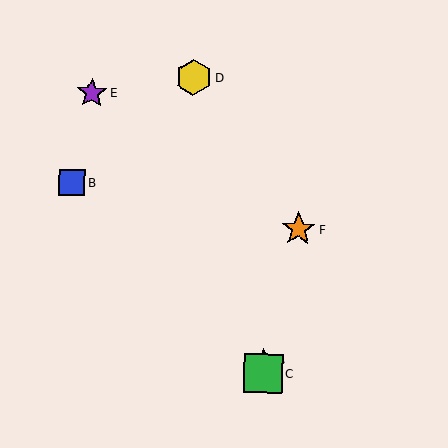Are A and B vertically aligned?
No, A is at x≈263 and B is at x≈72.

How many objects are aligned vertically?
2 objects (A, C) are aligned vertically.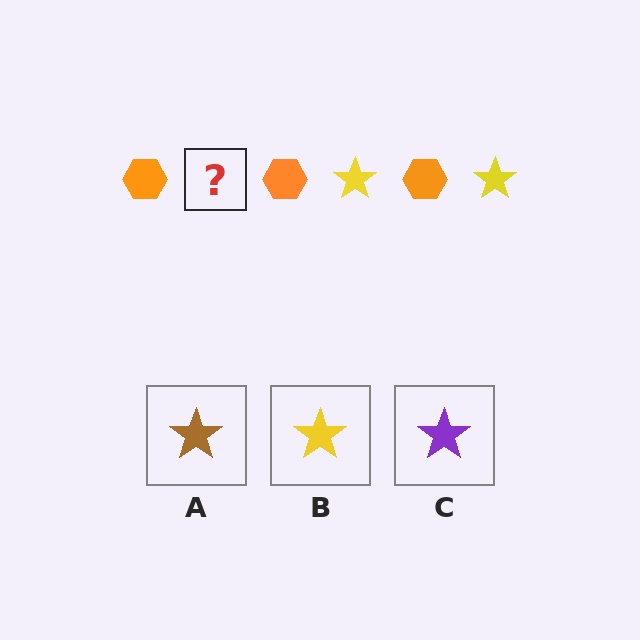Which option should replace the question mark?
Option B.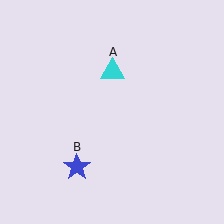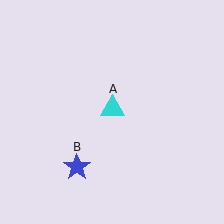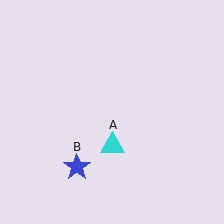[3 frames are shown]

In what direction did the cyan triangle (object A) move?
The cyan triangle (object A) moved down.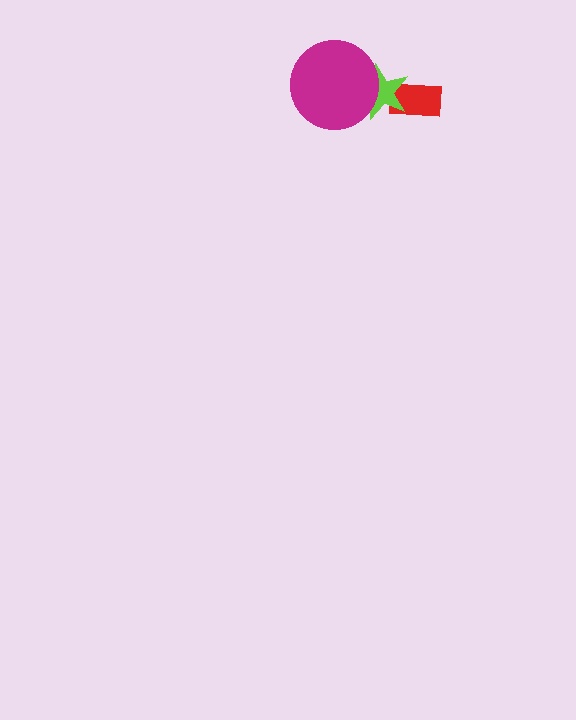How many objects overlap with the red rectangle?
1 object overlaps with the red rectangle.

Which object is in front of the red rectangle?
The lime star is in front of the red rectangle.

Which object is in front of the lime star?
The magenta circle is in front of the lime star.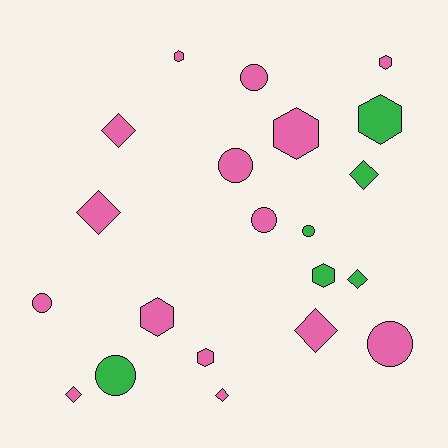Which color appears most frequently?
Pink, with 15 objects.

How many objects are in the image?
There are 21 objects.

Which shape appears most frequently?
Diamond, with 7 objects.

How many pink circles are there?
There are 5 pink circles.